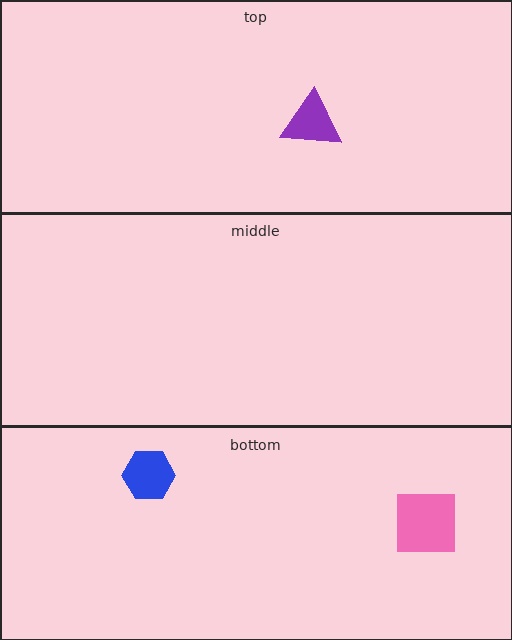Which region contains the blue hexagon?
The bottom region.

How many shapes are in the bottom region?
2.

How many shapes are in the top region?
1.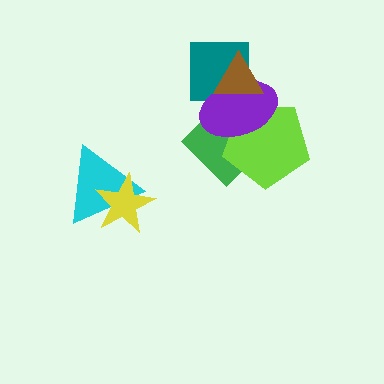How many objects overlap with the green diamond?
3 objects overlap with the green diamond.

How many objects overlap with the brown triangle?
3 objects overlap with the brown triangle.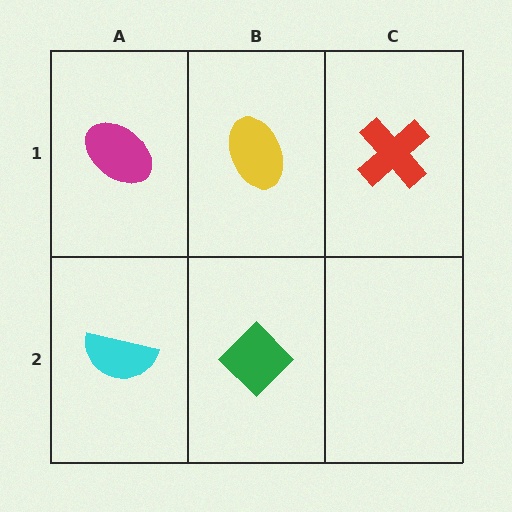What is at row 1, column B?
A yellow ellipse.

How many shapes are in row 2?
2 shapes.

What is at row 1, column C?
A red cross.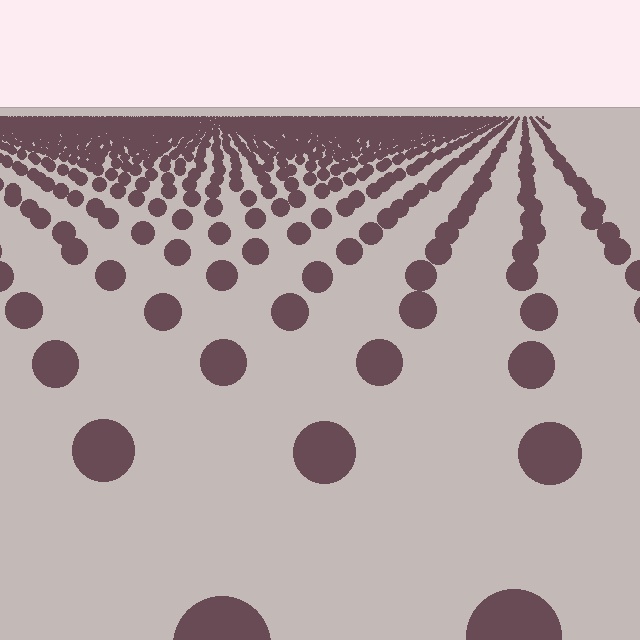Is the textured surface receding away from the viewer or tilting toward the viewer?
The surface is receding away from the viewer. Texture elements get smaller and denser toward the top.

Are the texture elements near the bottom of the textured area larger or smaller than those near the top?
Larger. Near the bottom, elements are closer to the viewer and appear at a bigger on-screen size.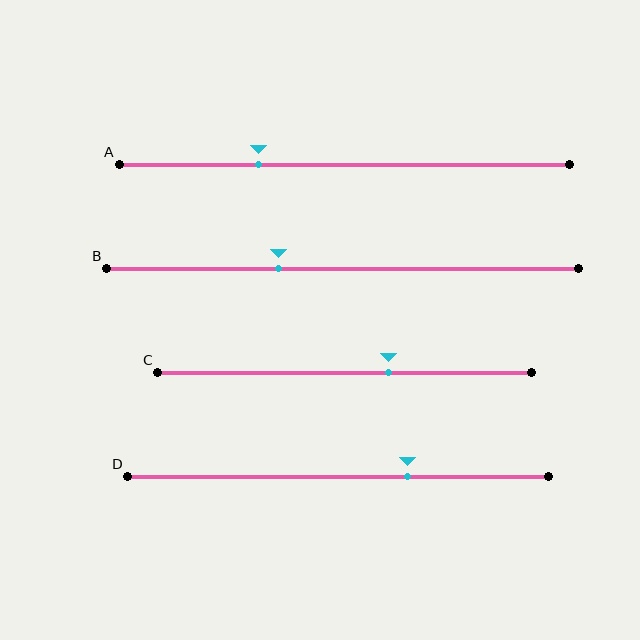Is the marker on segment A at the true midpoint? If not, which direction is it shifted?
No, the marker on segment A is shifted to the left by about 19% of the segment length.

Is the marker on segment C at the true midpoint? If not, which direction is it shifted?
No, the marker on segment C is shifted to the right by about 12% of the segment length.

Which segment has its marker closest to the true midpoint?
Segment C has its marker closest to the true midpoint.